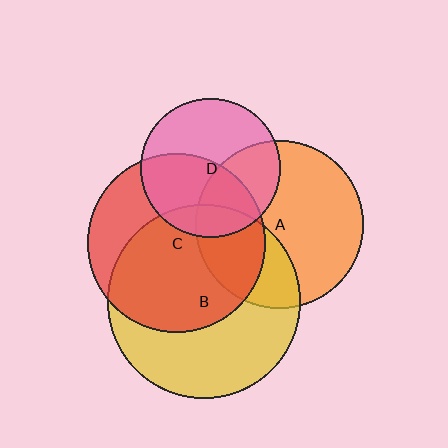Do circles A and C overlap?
Yes.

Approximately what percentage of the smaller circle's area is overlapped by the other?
Approximately 30%.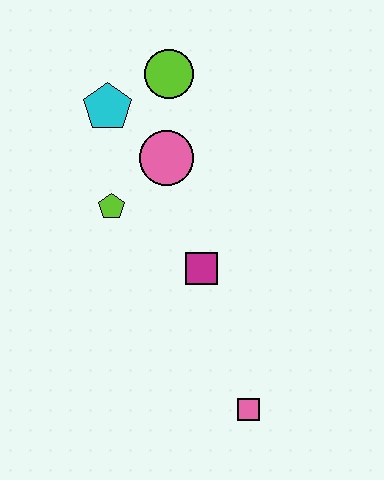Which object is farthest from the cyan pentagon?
The pink square is farthest from the cyan pentagon.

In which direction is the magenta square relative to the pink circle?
The magenta square is below the pink circle.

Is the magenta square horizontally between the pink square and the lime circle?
Yes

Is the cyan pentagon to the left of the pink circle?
Yes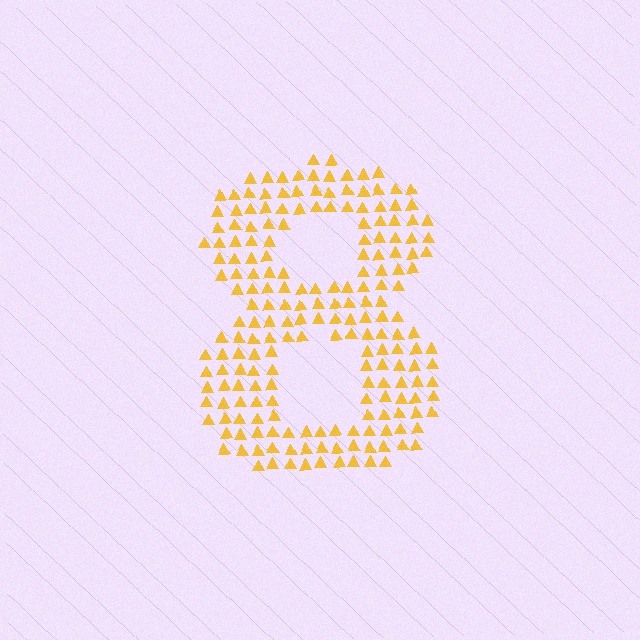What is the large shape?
The large shape is the digit 8.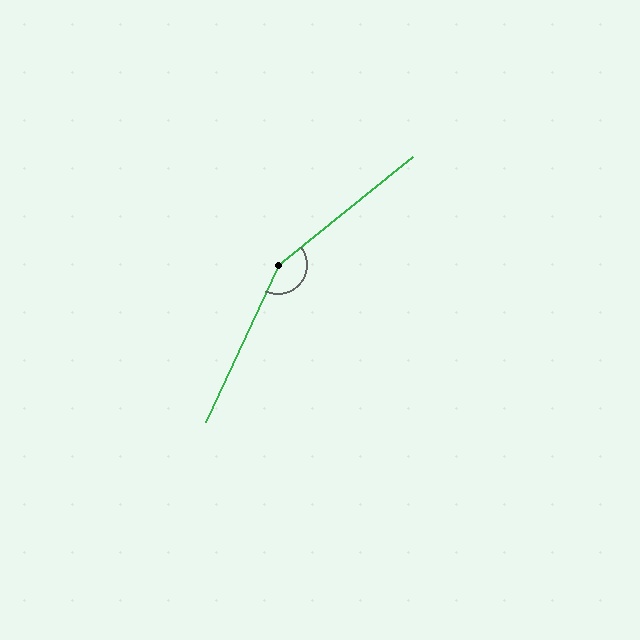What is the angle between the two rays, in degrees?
Approximately 153 degrees.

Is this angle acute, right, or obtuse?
It is obtuse.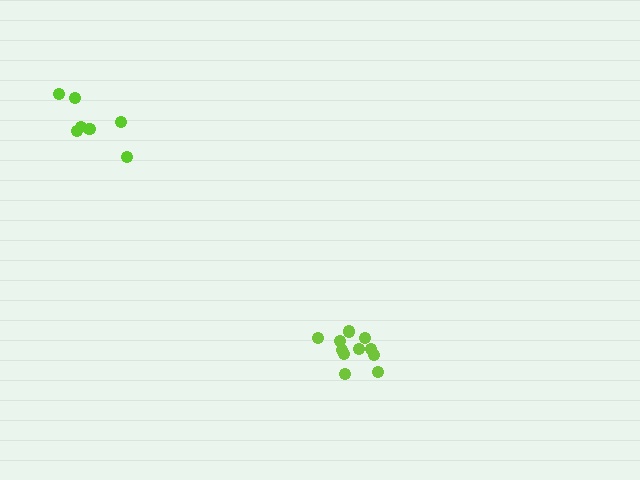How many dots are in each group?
Group 1: 11 dots, Group 2: 7 dots (18 total).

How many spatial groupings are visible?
There are 2 spatial groupings.